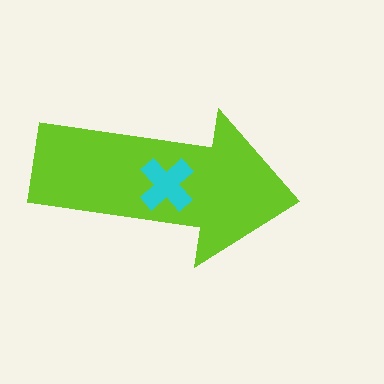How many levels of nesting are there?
2.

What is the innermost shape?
The cyan cross.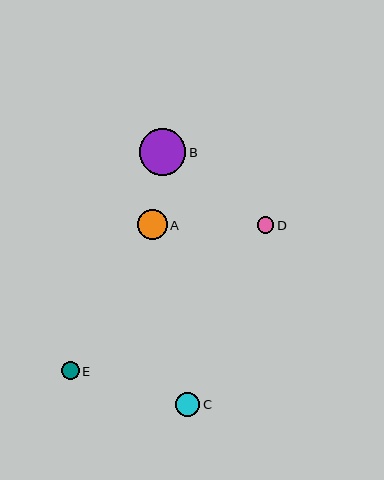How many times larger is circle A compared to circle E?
Circle A is approximately 1.7 times the size of circle E.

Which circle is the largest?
Circle B is the largest with a size of approximately 46 pixels.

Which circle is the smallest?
Circle D is the smallest with a size of approximately 16 pixels.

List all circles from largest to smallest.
From largest to smallest: B, A, C, E, D.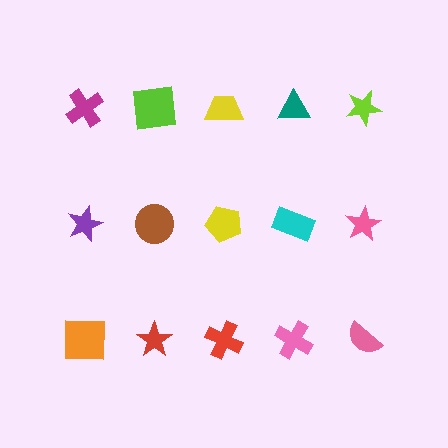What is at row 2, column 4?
A cyan rectangle.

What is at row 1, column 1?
A magenta cross.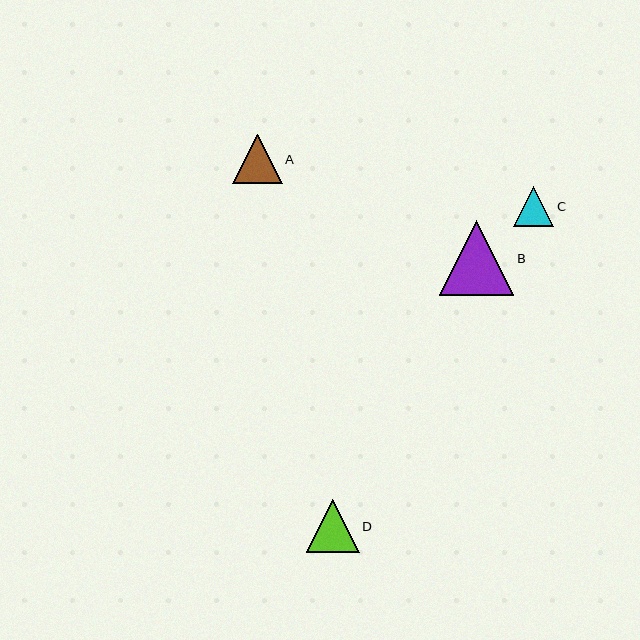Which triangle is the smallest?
Triangle C is the smallest with a size of approximately 40 pixels.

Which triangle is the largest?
Triangle B is the largest with a size of approximately 75 pixels.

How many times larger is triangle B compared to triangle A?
Triangle B is approximately 1.5 times the size of triangle A.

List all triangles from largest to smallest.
From largest to smallest: B, D, A, C.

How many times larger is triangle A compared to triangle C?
Triangle A is approximately 1.2 times the size of triangle C.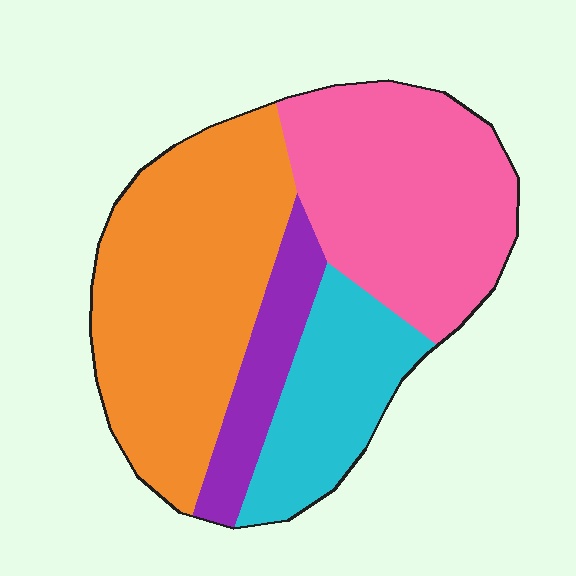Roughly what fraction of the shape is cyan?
Cyan covers about 20% of the shape.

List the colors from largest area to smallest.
From largest to smallest: orange, pink, cyan, purple.